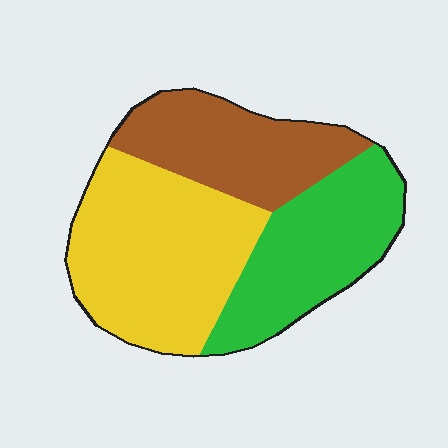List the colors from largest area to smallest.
From largest to smallest: yellow, green, brown.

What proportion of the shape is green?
Green takes up about one third (1/3) of the shape.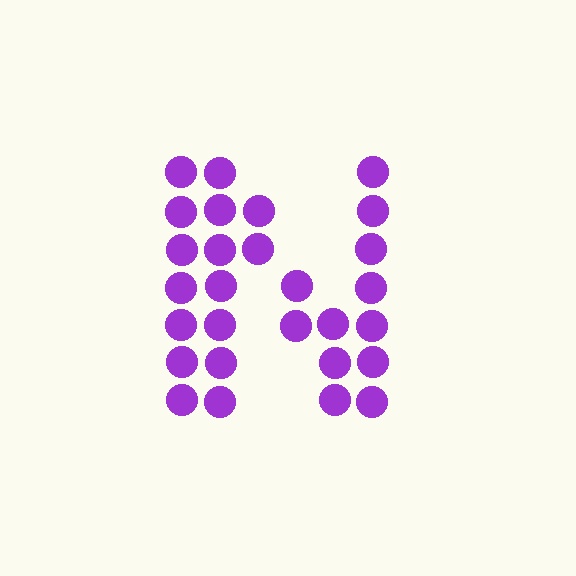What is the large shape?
The large shape is the letter N.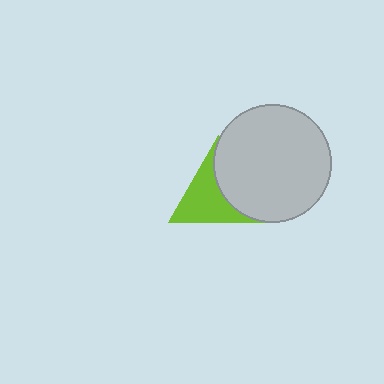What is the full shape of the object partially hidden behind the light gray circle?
The partially hidden object is a lime triangle.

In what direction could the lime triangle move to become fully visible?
The lime triangle could move left. That would shift it out from behind the light gray circle entirely.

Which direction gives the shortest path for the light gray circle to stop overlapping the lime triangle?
Moving right gives the shortest separation.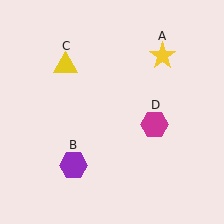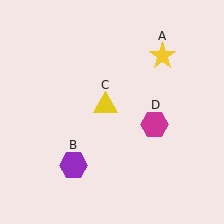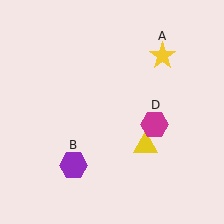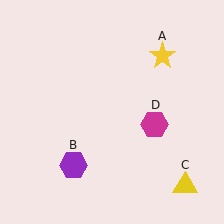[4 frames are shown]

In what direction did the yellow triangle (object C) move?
The yellow triangle (object C) moved down and to the right.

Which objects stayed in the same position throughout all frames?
Yellow star (object A) and purple hexagon (object B) and magenta hexagon (object D) remained stationary.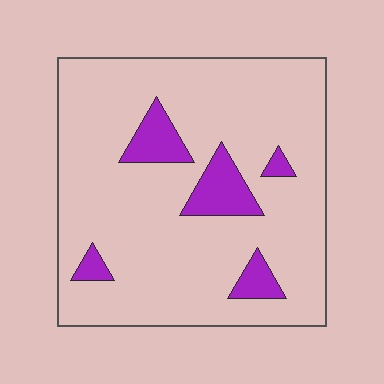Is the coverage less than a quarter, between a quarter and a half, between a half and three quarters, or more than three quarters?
Less than a quarter.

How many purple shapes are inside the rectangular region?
5.